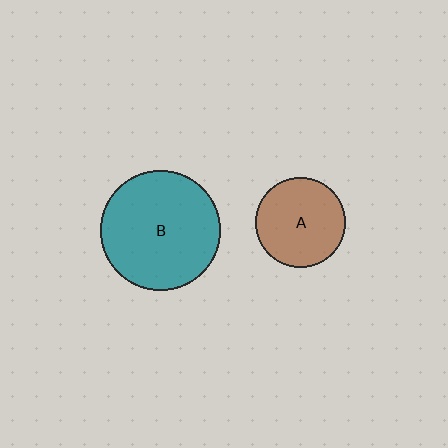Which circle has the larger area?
Circle B (teal).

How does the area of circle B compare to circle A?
Approximately 1.8 times.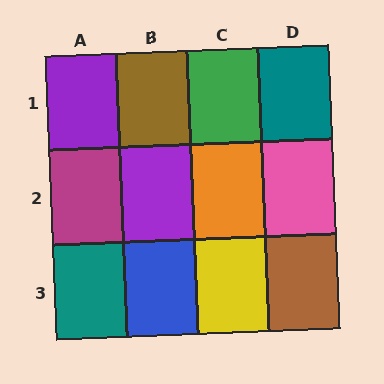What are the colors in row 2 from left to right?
Magenta, purple, orange, pink.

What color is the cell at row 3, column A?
Teal.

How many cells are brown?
2 cells are brown.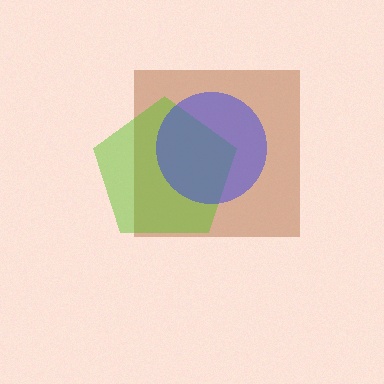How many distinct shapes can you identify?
There are 3 distinct shapes: a brown square, a lime pentagon, a blue circle.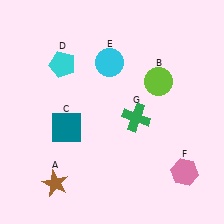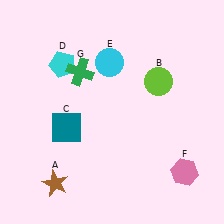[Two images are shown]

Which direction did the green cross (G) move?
The green cross (G) moved left.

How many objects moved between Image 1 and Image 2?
1 object moved between the two images.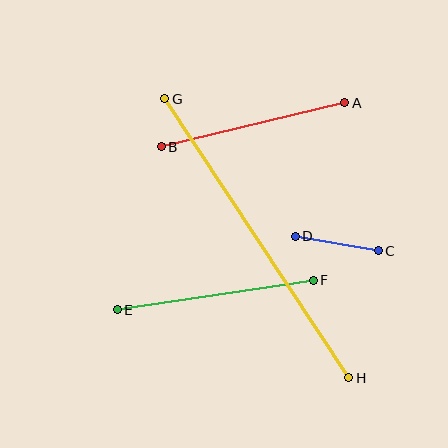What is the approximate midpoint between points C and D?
The midpoint is at approximately (337, 244) pixels.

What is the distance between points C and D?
The distance is approximately 84 pixels.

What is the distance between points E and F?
The distance is approximately 198 pixels.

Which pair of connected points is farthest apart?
Points G and H are farthest apart.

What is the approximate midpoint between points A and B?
The midpoint is at approximately (253, 125) pixels.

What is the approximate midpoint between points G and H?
The midpoint is at approximately (257, 238) pixels.